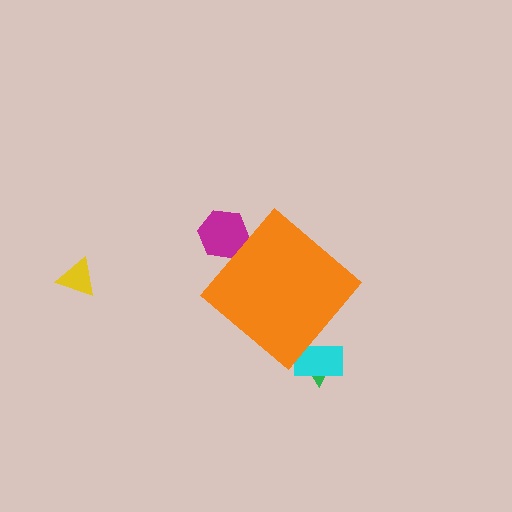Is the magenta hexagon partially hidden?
Yes, the magenta hexagon is partially hidden behind the orange diamond.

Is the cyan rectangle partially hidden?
Yes, the cyan rectangle is partially hidden behind the orange diamond.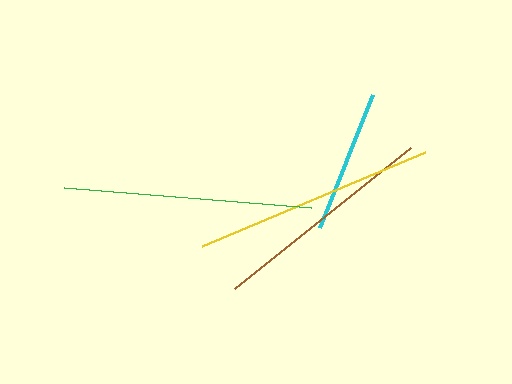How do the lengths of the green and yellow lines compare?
The green and yellow lines are approximately the same length.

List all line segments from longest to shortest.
From longest to shortest: green, yellow, brown, cyan.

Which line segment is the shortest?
The cyan line is the shortest at approximately 144 pixels.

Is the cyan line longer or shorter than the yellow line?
The yellow line is longer than the cyan line.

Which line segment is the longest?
The green line is the longest at approximately 248 pixels.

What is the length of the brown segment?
The brown segment is approximately 226 pixels long.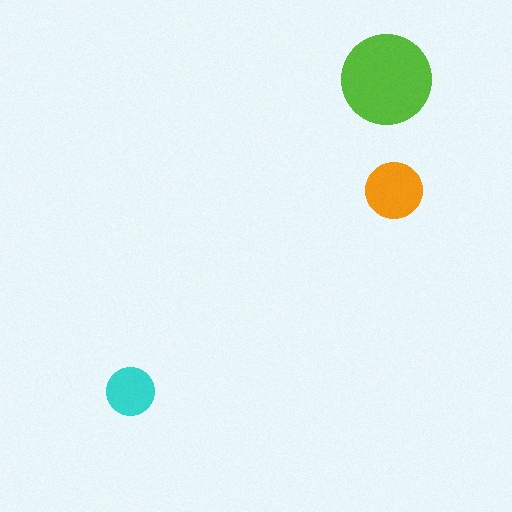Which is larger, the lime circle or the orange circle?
The lime one.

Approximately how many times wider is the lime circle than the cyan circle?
About 2 times wider.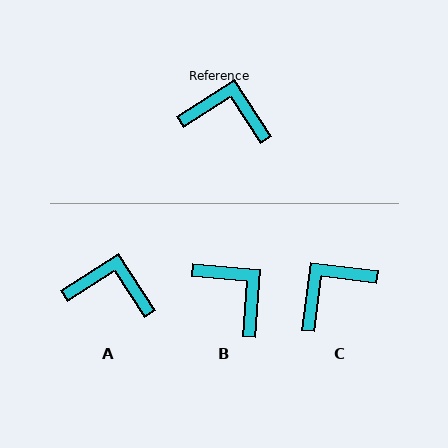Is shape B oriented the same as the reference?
No, it is off by about 37 degrees.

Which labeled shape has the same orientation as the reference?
A.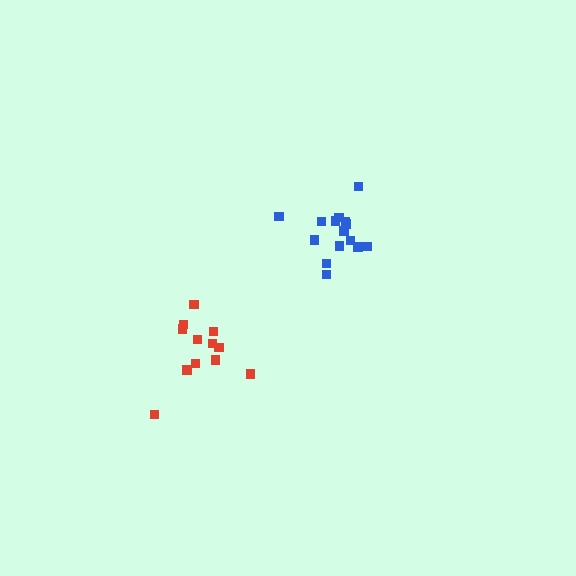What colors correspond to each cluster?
The clusters are colored: blue, red.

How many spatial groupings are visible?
There are 2 spatial groupings.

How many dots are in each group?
Group 1: 16 dots, Group 2: 12 dots (28 total).